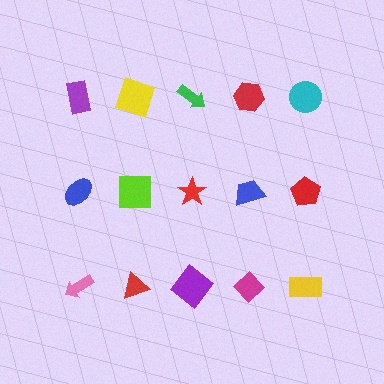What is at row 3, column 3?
A purple diamond.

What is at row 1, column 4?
A red hexagon.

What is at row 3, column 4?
A magenta diamond.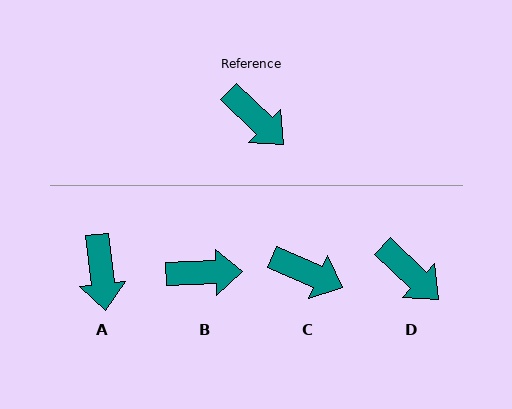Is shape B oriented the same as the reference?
No, it is off by about 46 degrees.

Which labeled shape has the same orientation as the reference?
D.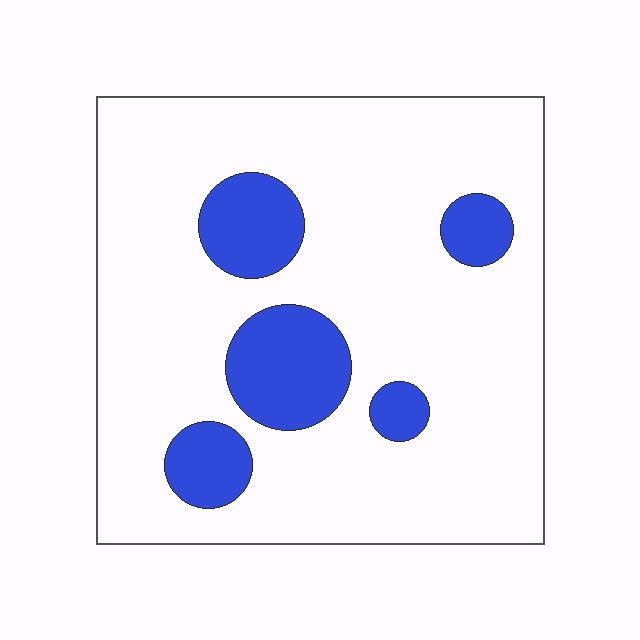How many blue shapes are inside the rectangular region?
5.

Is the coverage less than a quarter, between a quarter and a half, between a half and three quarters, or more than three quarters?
Less than a quarter.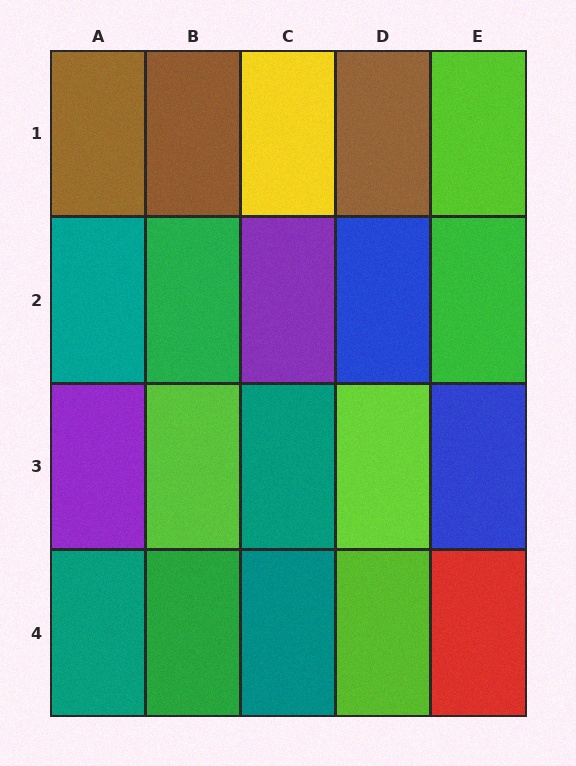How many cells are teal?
4 cells are teal.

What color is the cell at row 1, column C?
Yellow.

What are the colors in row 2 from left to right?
Teal, green, purple, blue, green.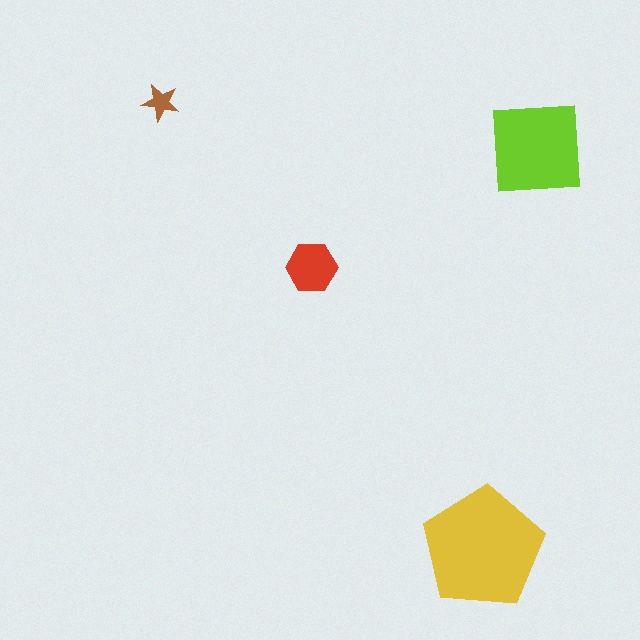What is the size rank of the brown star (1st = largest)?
4th.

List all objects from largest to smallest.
The yellow pentagon, the lime square, the red hexagon, the brown star.